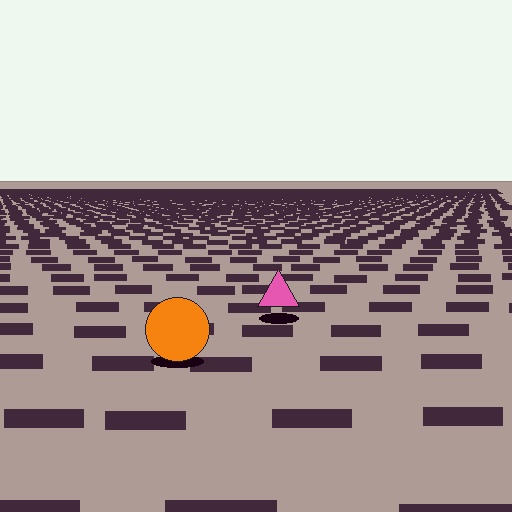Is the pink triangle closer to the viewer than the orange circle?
No. The orange circle is closer — you can tell from the texture gradient: the ground texture is coarser near it.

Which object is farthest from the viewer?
The pink triangle is farthest from the viewer. It appears smaller and the ground texture around it is denser.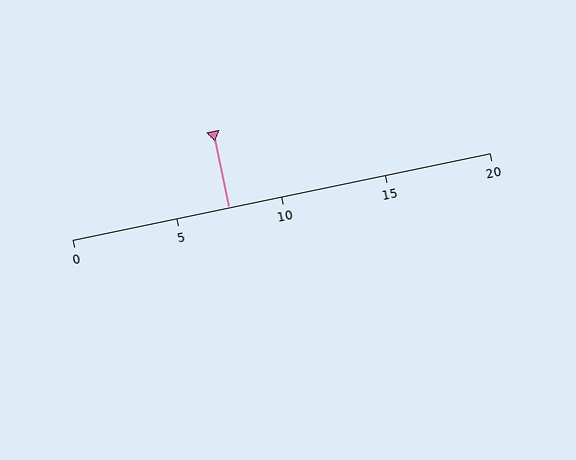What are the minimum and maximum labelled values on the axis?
The axis runs from 0 to 20.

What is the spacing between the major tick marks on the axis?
The major ticks are spaced 5 apart.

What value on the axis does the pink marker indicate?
The marker indicates approximately 7.5.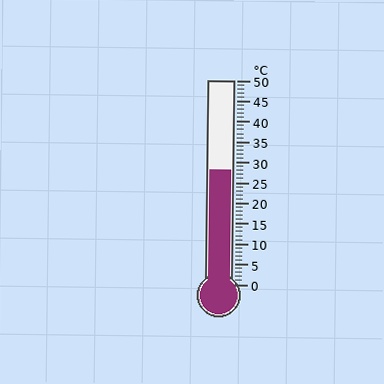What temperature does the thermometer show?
The thermometer shows approximately 28°C.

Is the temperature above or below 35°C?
The temperature is below 35°C.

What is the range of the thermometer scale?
The thermometer scale ranges from 0°C to 50°C.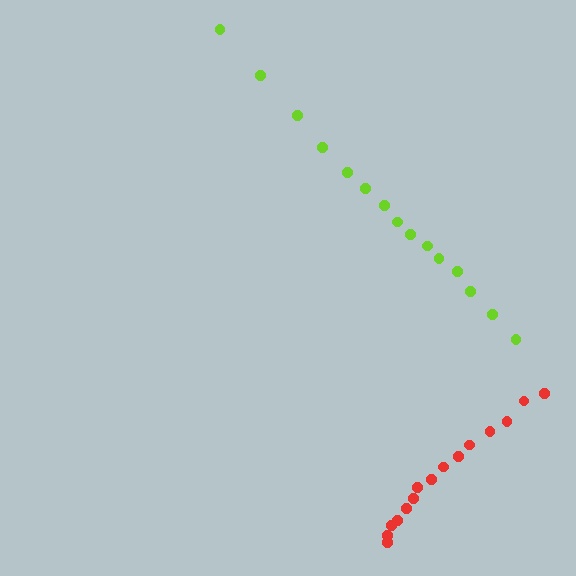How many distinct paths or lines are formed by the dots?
There are 2 distinct paths.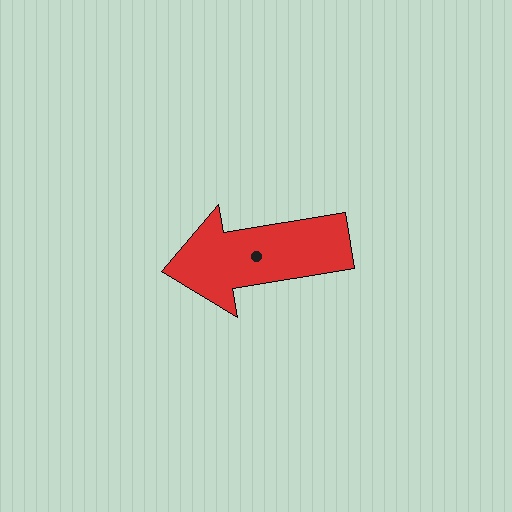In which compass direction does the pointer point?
West.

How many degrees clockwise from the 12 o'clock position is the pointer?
Approximately 261 degrees.